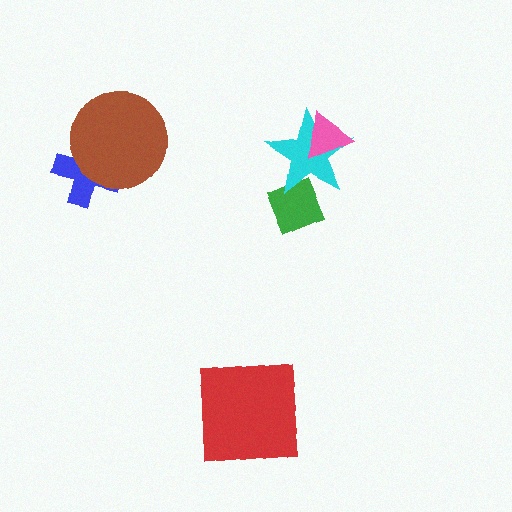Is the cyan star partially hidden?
Yes, it is partially covered by another shape.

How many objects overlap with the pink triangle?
1 object overlaps with the pink triangle.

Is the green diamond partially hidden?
Yes, it is partially covered by another shape.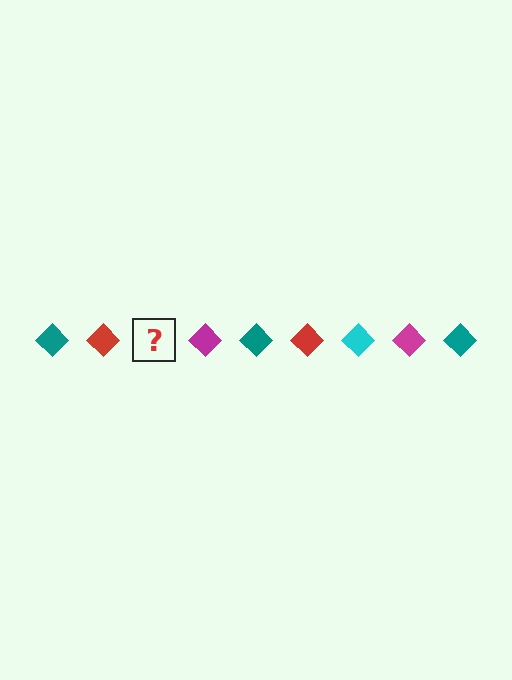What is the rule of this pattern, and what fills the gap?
The rule is that the pattern cycles through teal, red, cyan, magenta diamonds. The gap should be filled with a cyan diamond.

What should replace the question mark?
The question mark should be replaced with a cyan diamond.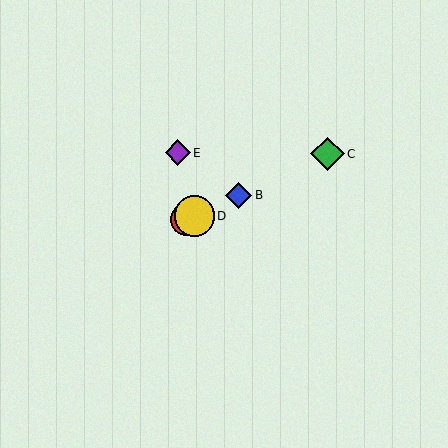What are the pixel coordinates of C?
Object C is at (327, 154).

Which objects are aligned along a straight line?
Objects A, B, C, D are aligned along a straight line.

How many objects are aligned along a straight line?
4 objects (A, B, C, D) are aligned along a straight line.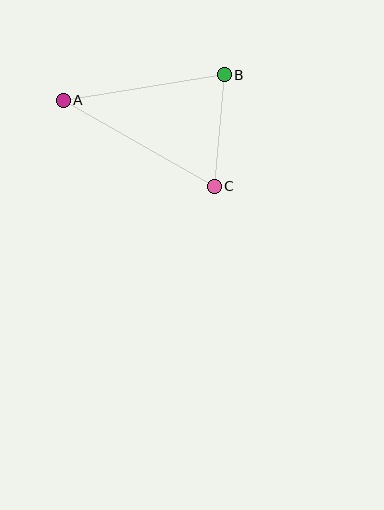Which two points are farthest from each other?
Points A and C are farthest from each other.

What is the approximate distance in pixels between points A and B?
The distance between A and B is approximately 163 pixels.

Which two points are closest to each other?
Points B and C are closest to each other.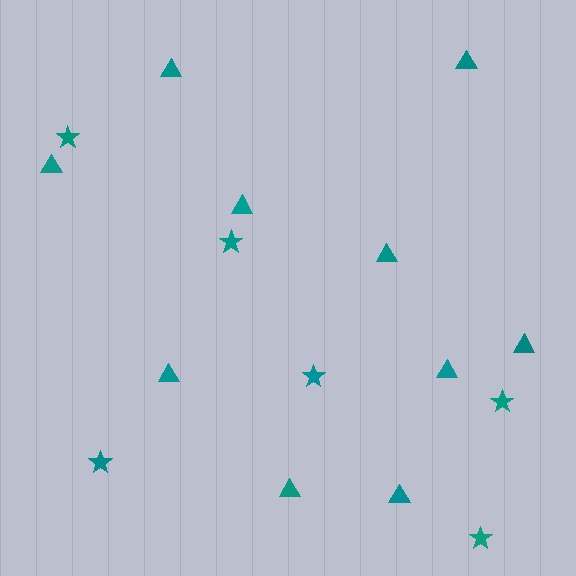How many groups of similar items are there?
There are 2 groups: one group of triangles (10) and one group of stars (6).